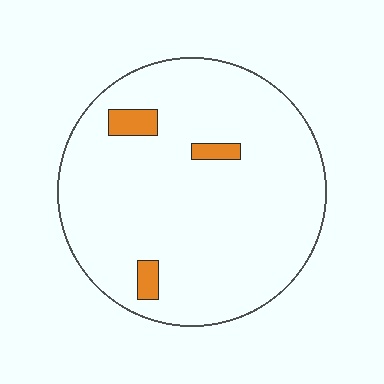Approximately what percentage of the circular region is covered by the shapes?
Approximately 5%.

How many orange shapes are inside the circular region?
3.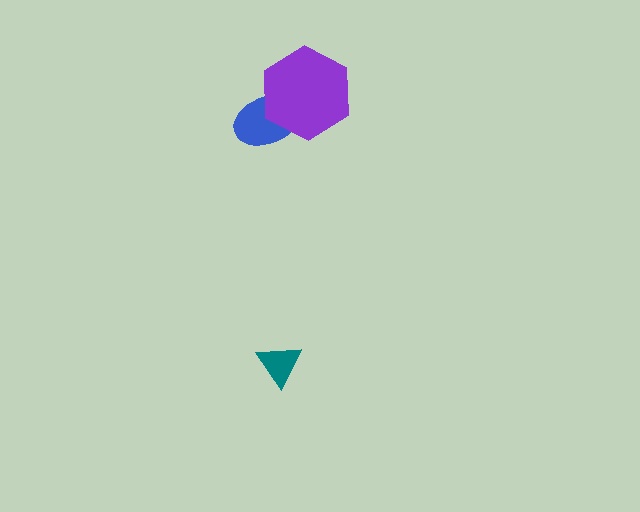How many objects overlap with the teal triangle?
0 objects overlap with the teal triangle.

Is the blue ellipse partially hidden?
Yes, it is partially covered by another shape.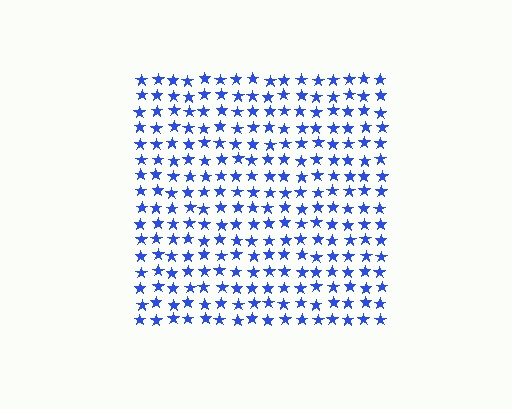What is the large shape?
The large shape is a square.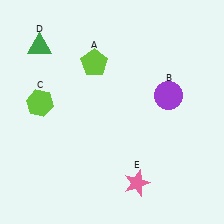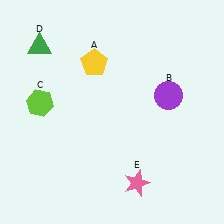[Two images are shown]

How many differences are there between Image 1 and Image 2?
There is 1 difference between the two images.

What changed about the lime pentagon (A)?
In Image 1, A is lime. In Image 2, it changed to yellow.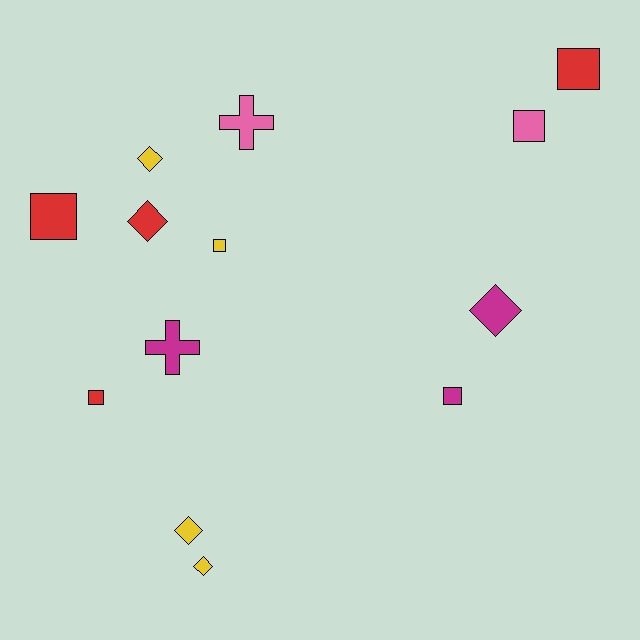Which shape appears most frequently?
Square, with 6 objects.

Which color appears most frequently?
Yellow, with 4 objects.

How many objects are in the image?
There are 13 objects.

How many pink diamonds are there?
There are no pink diamonds.